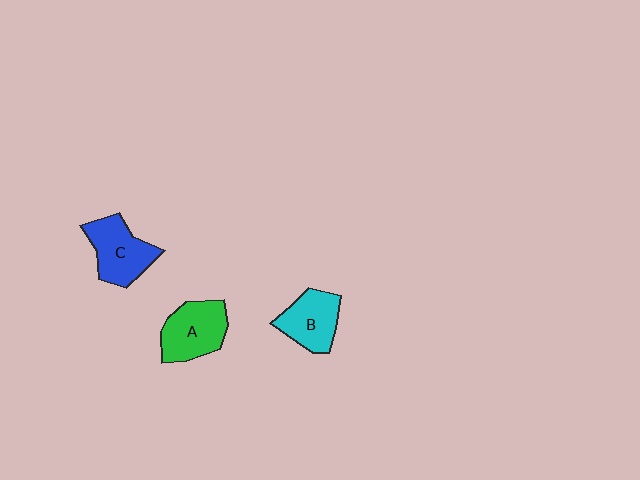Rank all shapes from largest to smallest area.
From largest to smallest: A (green), C (blue), B (cyan).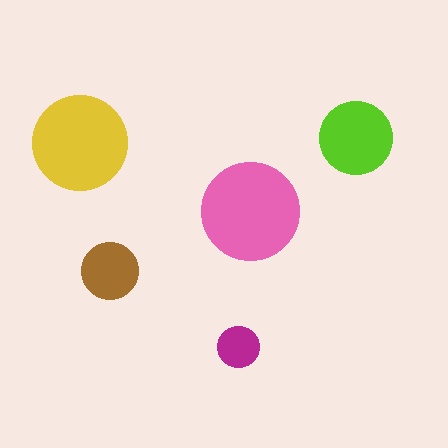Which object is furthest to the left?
The yellow circle is leftmost.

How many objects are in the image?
There are 5 objects in the image.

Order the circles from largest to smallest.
the pink one, the yellow one, the lime one, the brown one, the magenta one.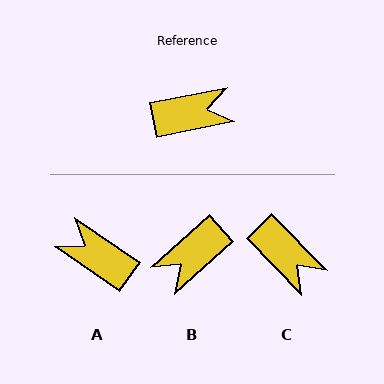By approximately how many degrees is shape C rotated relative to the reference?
Approximately 57 degrees clockwise.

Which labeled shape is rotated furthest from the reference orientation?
B, about 150 degrees away.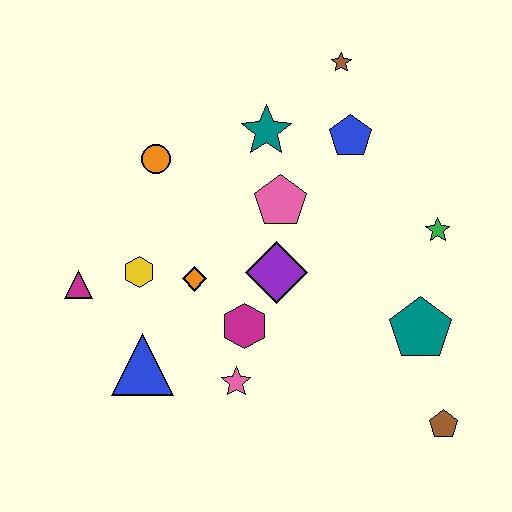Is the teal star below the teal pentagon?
No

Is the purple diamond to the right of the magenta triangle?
Yes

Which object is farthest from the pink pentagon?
The brown pentagon is farthest from the pink pentagon.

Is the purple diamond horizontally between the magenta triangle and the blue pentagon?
Yes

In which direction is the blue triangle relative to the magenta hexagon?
The blue triangle is to the left of the magenta hexagon.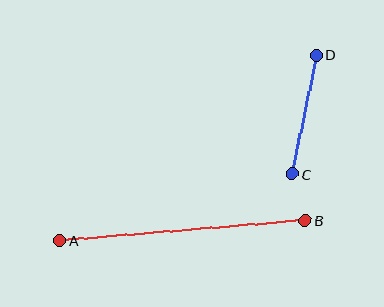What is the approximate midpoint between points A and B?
The midpoint is at approximately (183, 230) pixels.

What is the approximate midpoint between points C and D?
The midpoint is at approximately (304, 115) pixels.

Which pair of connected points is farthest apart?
Points A and B are farthest apart.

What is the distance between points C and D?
The distance is approximately 122 pixels.